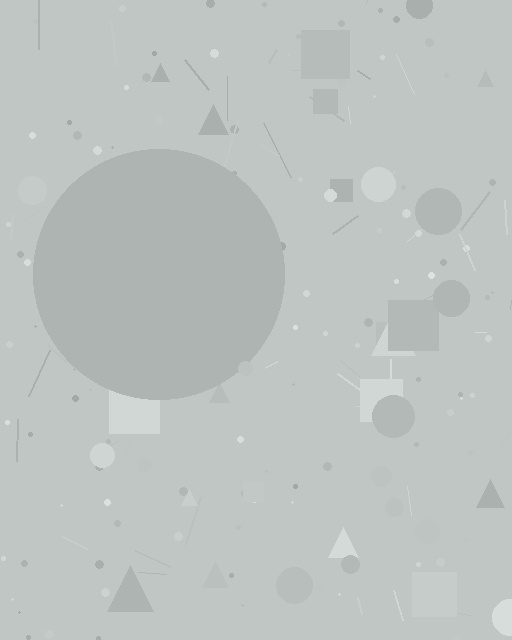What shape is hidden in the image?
A circle is hidden in the image.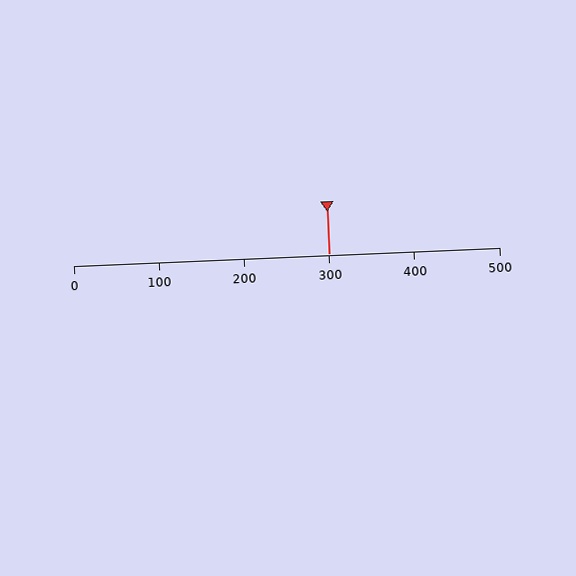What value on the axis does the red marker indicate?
The marker indicates approximately 300.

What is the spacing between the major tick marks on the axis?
The major ticks are spaced 100 apart.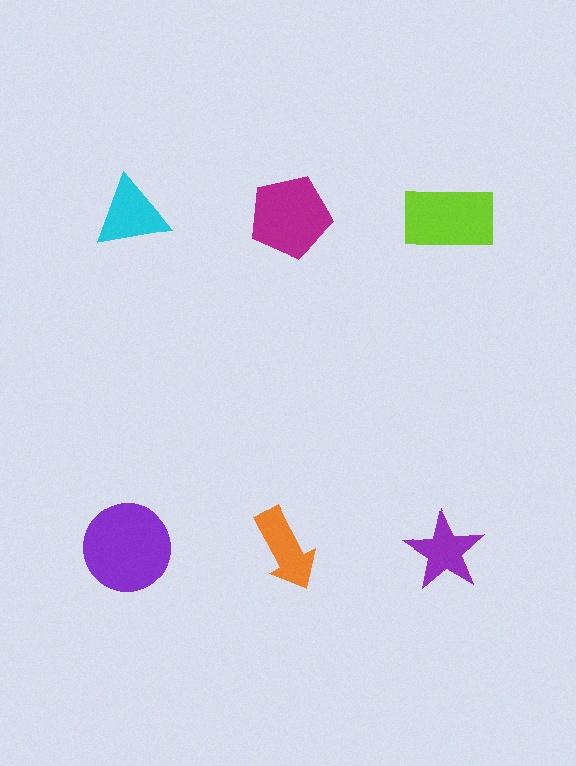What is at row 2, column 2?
An orange arrow.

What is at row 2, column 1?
A purple circle.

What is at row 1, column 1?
A cyan triangle.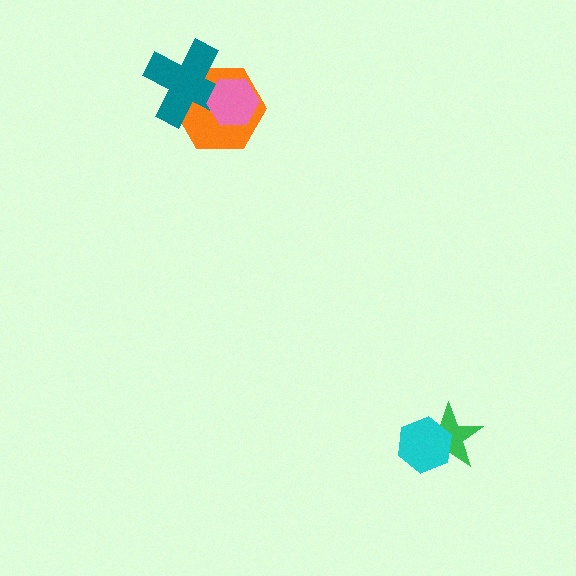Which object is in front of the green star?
The cyan hexagon is in front of the green star.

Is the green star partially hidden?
Yes, it is partially covered by another shape.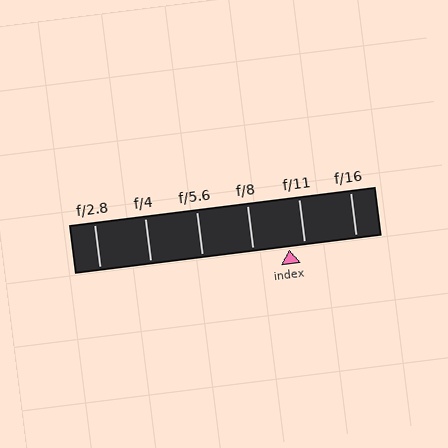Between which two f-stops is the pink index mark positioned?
The index mark is between f/8 and f/11.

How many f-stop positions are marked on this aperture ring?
There are 6 f-stop positions marked.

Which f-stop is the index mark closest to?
The index mark is closest to f/11.